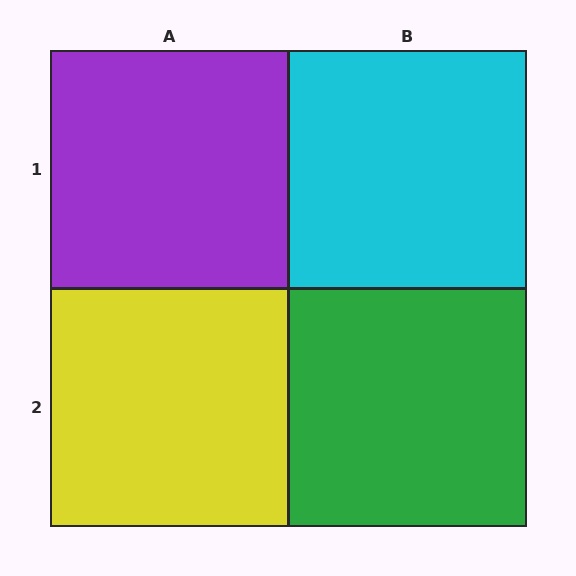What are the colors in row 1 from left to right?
Purple, cyan.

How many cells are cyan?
1 cell is cyan.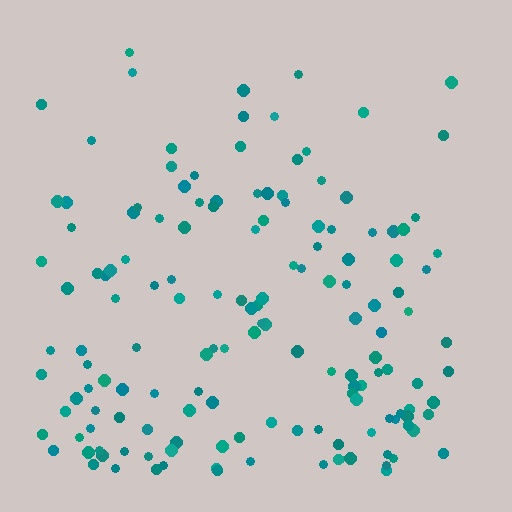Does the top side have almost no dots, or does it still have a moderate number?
Still a moderate number, just noticeably fewer than the bottom.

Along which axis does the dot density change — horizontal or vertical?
Vertical.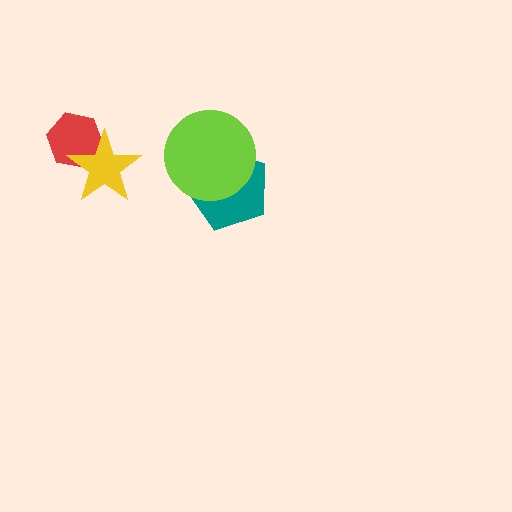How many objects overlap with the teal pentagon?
1 object overlaps with the teal pentagon.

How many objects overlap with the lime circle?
1 object overlaps with the lime circle.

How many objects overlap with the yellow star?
1 object overlaps with the yellow star.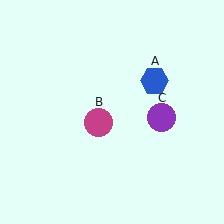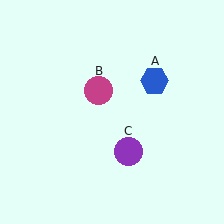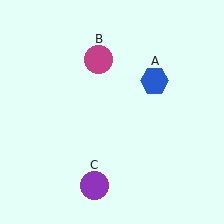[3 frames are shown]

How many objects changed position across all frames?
2 objects changed position: magenta circle (object B), purple circle (object C).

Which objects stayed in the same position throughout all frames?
Blue hexagon (object A) remained stationary.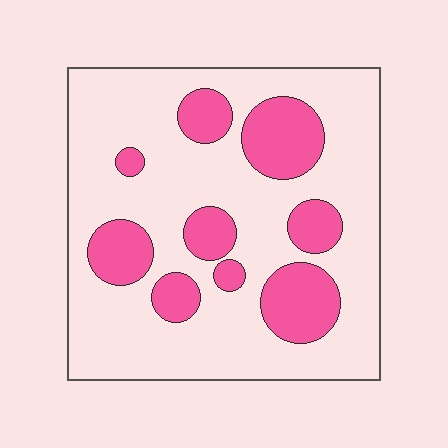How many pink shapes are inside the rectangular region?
9.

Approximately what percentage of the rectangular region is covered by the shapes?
Approximately 25%.